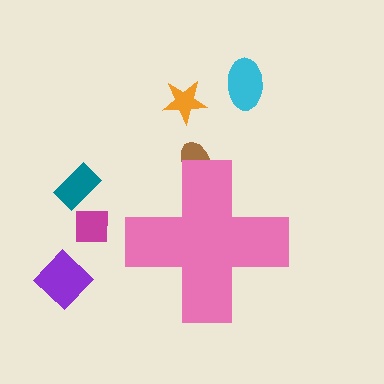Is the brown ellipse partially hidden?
Yes, the brown ellipse is partially hidden behind the pink cross.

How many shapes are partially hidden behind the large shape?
1 shape is partially hidden.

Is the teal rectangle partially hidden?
No, the teal rectangle is fully visible.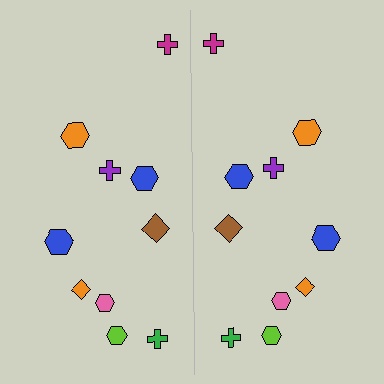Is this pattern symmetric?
Yes, this pattern has bilateral (reflection) symmetry.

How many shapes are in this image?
There are 20 shapes in this image.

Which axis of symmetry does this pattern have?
The pattern has a vertical axis of symmetry running through the center of the image.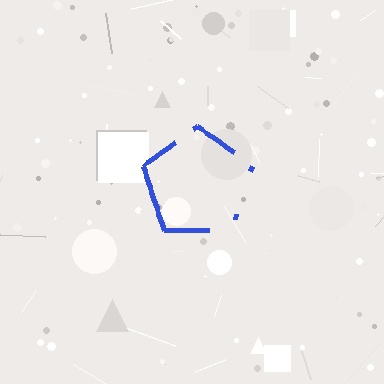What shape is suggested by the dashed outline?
The dashed outline suggests a pentagon.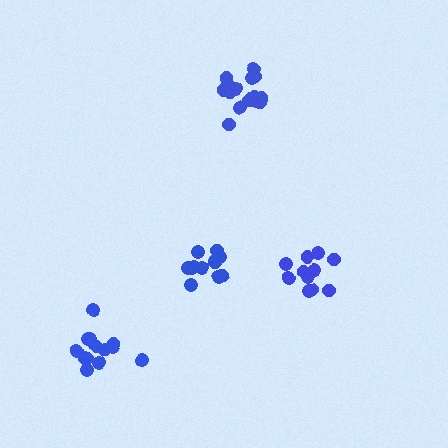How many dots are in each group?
Group 1: 16 dots, Group 2: 11 dots, Group 3: 14 dots, Group 4: 12 dots (53 total).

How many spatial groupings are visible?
There are 4 spatial groupings.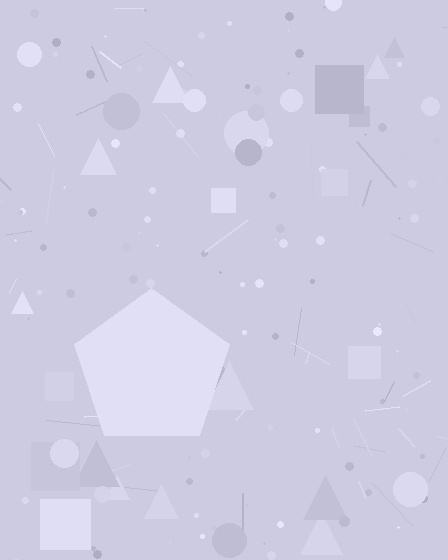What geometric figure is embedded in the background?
A pentagon is embedded in the background.